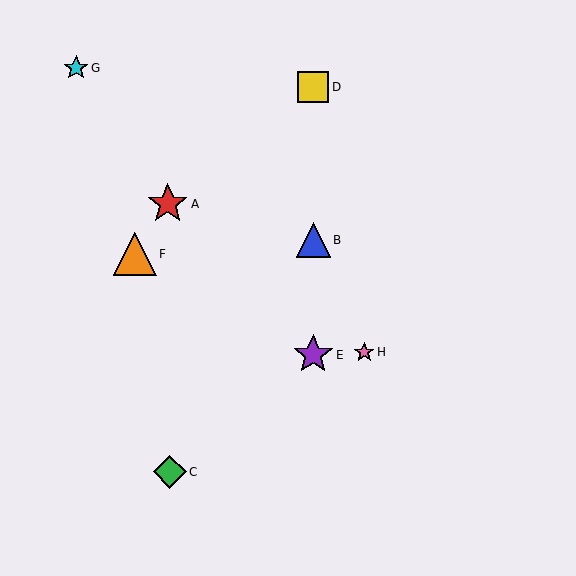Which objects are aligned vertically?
Objects B, D, E are aligned vertically.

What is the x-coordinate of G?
Object G is at x≈76.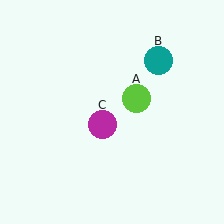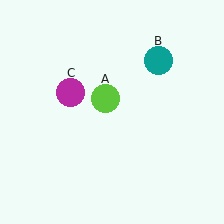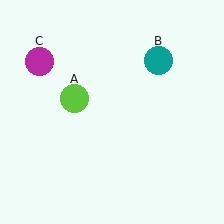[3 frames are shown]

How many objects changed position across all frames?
2 objects changed position: lime circle (object A), magenta circle (object C).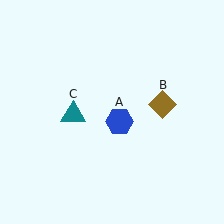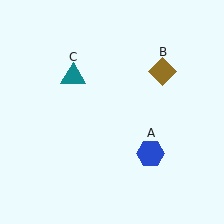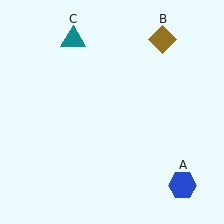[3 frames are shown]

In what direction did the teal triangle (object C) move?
The teal triangle (object C) moved up.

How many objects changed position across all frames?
3 objects changed position: blue hexagon (object A), brown diamond (object B), teal triangle (object C).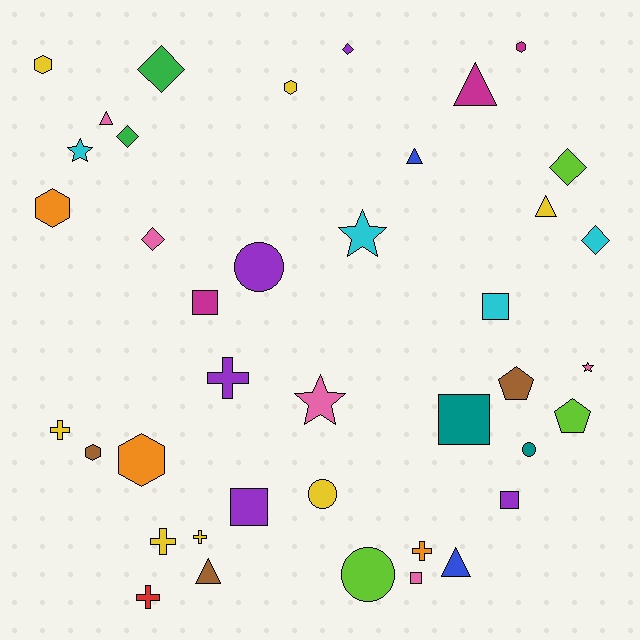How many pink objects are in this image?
There are 5 pink objects.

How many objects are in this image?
There are 40 objects.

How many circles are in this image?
There are 4 circles.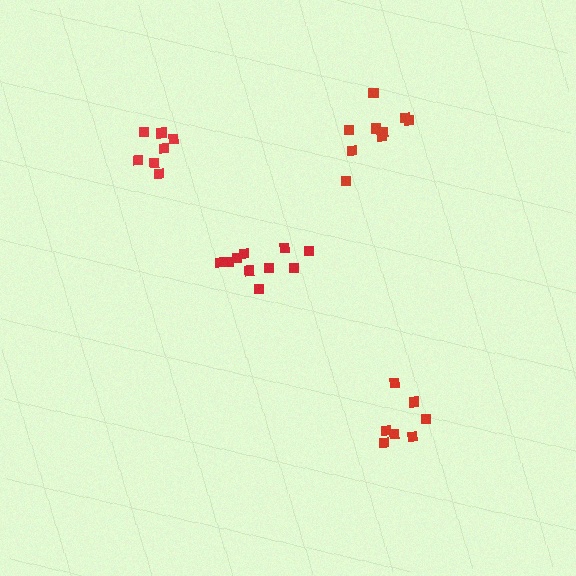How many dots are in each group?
Group 1: 10 dots, Group 2: 9 dots, Group 3: 7 dots, Group 4: 7 dots (33 total).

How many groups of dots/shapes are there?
There are 4 groups.